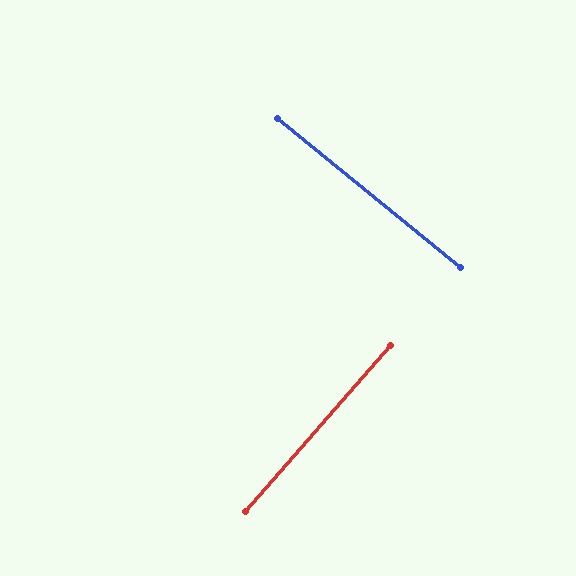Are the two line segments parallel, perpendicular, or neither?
Perpendicular — they meet at approximately 88°.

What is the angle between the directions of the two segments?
Approximately 88 degrees.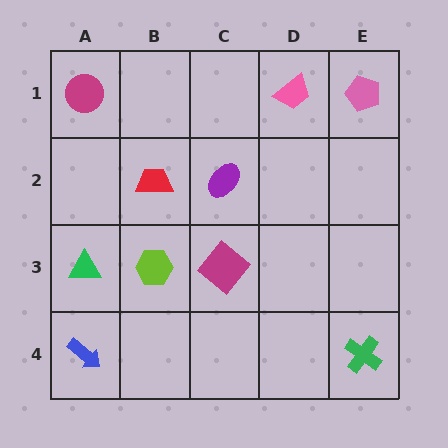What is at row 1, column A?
A magenta circle.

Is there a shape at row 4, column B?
No, that cell is empty.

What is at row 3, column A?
A green triangle.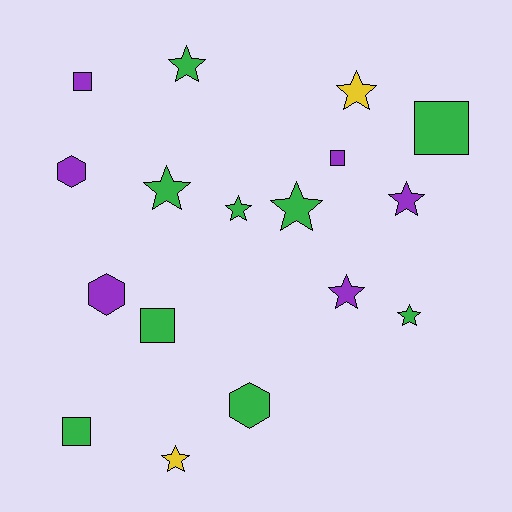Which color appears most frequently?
Green, with 9 objects.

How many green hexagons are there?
There is 1 green hexagon.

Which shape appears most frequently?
Star, with 9 objects.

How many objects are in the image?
There are 17 objects.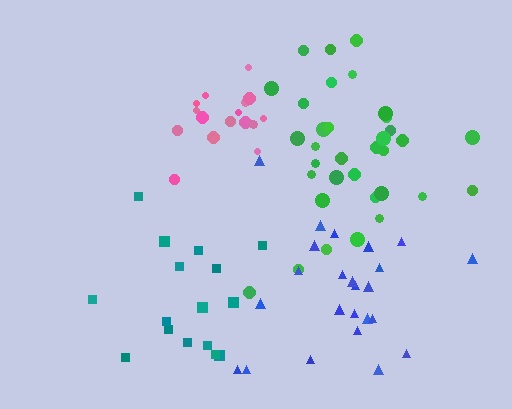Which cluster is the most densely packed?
Pink.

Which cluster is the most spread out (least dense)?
Teal.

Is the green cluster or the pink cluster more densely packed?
Pink.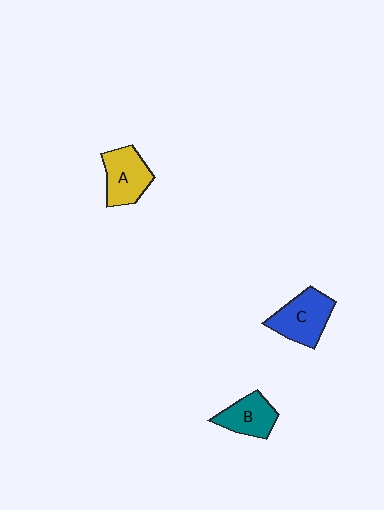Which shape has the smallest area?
Shape B (teal).